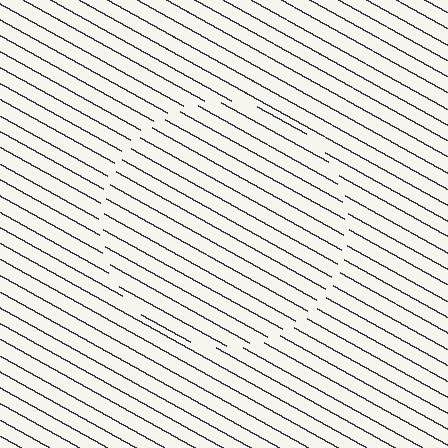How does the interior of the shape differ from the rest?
The interior of the shape contains the same grating, shifted by half a period — the contour is defined by the phase discontinuity where line-ends from the inner and outer gratings abut.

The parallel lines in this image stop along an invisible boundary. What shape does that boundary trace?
An illusory circle. The interior of the shape contains the same grating, shifted by half a period — the contour is defined by the phase discontinuity where line-ends from the inner and outer gratings abut.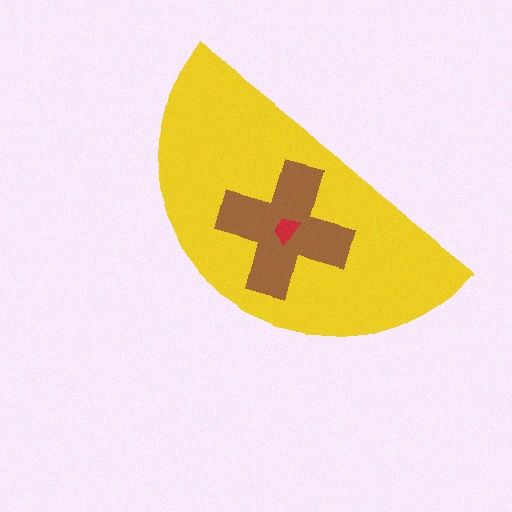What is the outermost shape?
The yellow semicircle.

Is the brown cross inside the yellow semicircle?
Yes.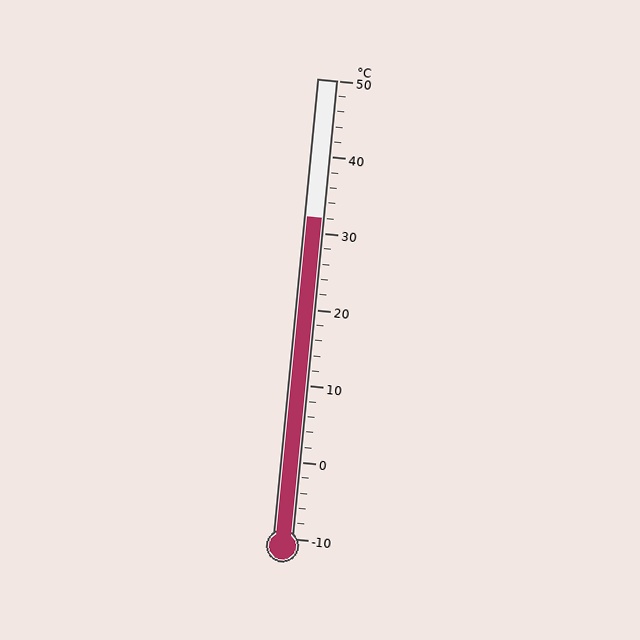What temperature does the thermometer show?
The thermometer shows approximately 32°C.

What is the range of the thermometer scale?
The thermometer scale ranges from -10°C to 50°C.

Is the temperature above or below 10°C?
The temperature is above 10°C.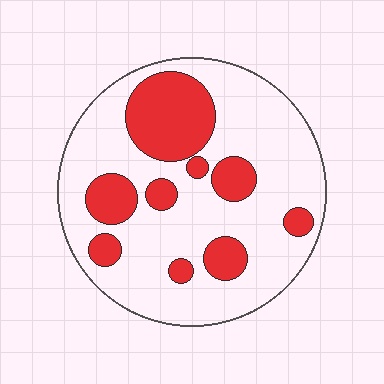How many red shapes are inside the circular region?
9.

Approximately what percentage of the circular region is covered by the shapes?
Approximately 25%.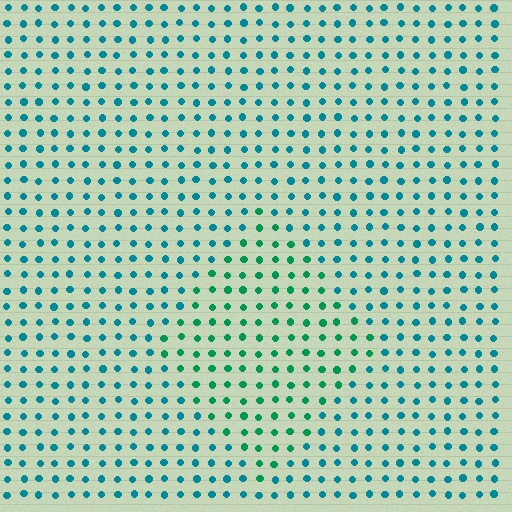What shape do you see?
I see a diamond.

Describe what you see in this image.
The image is filled with small teal elements in a uniform arrangement. A diamond-shaped region is visible where the elements are tinted to a slightly different hue, forming a subtle color boundary.